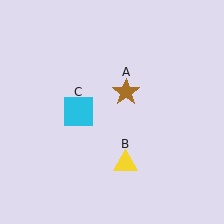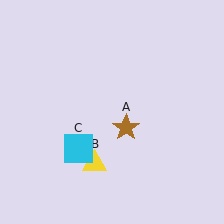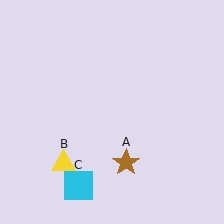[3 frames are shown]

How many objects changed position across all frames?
3 objects changed position: brown star (object A), yellow triangle (object B), cyan square (object C).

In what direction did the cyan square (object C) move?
The cyan square (object C) moved down.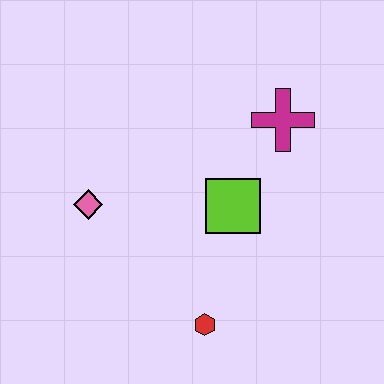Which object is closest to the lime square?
The magenta cross is closest to the lime square.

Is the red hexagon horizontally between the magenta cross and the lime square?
No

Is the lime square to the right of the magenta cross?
No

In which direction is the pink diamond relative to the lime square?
The pink diamond is to the left of the lime square.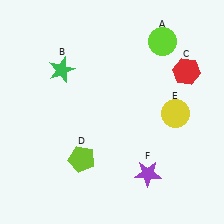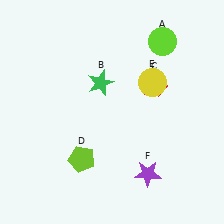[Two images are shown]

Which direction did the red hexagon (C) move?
The red hexagon (C) moved left.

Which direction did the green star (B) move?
The green star (B) moved right.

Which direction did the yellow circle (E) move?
The yellow circle (E) moved up.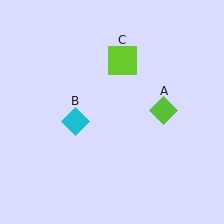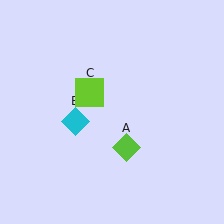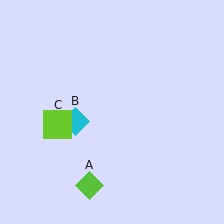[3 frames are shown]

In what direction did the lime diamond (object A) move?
The lime diamond (object A) moved down and to the left.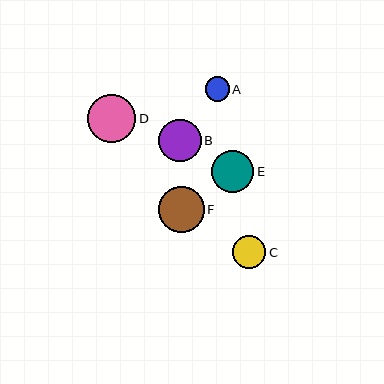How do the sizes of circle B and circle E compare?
Circle B and circle E are approximately the same size.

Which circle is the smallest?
Circle A is the smallest with a size of approximately 24 pixels.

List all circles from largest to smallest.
From largest to smallest: D, F, B, E, C, A.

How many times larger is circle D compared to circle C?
Circle D is approximately 1.5 times the size of circle C.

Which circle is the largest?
Circle D is the largest with a size of approximately 48 pixels.